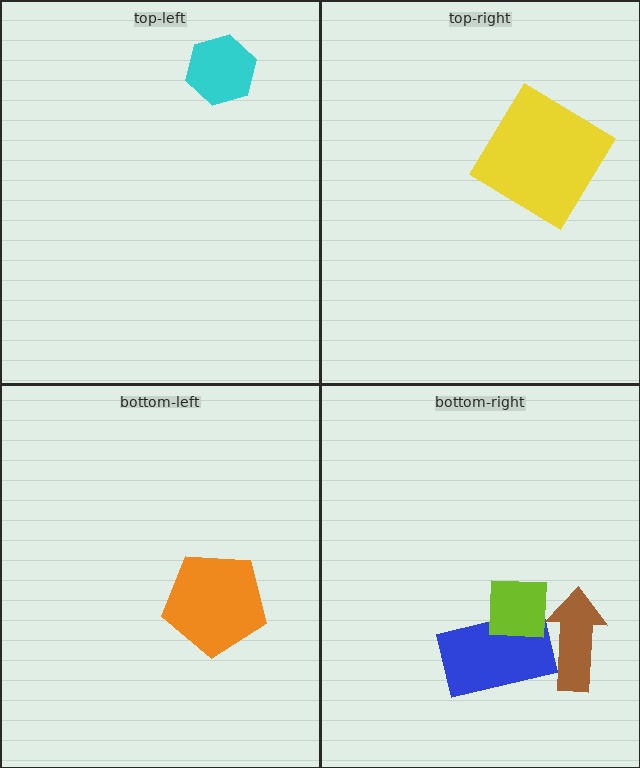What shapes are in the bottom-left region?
The orange pentagon.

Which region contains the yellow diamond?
The top-right region.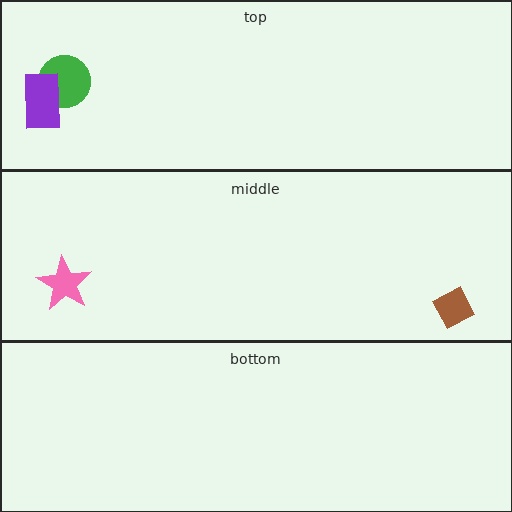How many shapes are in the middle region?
2.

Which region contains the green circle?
The top region.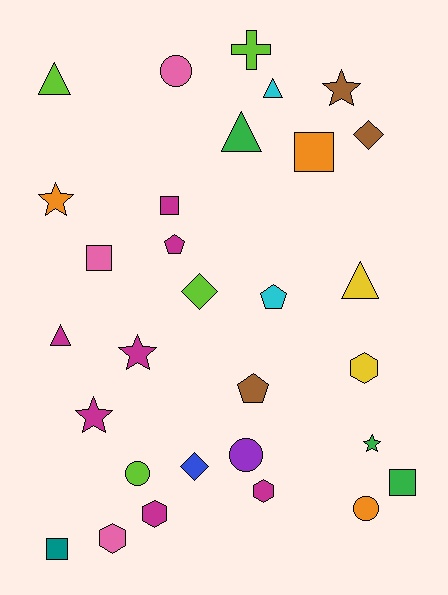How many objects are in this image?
There are 30 objects.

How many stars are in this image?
There are 5 stars.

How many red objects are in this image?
There are no red objects.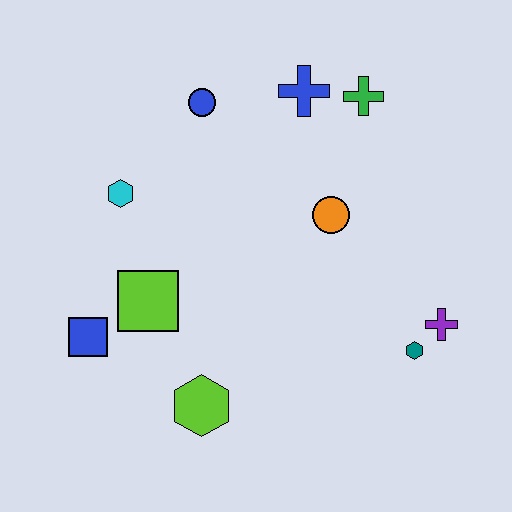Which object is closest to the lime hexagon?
The lime square is closest to the lime hexagon.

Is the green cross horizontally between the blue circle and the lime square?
No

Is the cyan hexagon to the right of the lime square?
No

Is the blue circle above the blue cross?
No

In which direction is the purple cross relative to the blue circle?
The purple cross is to the right of the blue circle.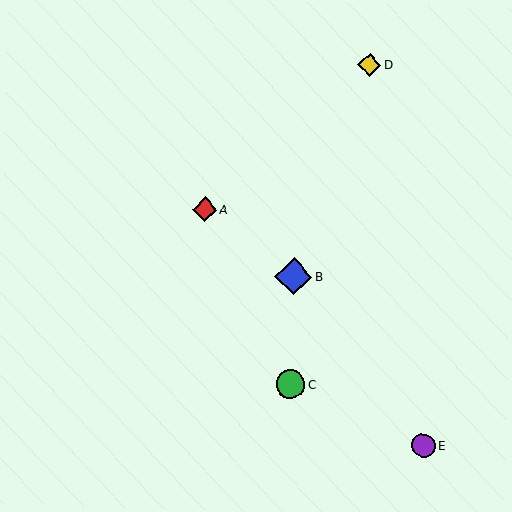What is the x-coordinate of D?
Object D is at x≈370.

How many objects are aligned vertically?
2 objects (B, C) are aligned vertically.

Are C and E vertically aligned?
No, C is at x≈290 and E is at x≈424.